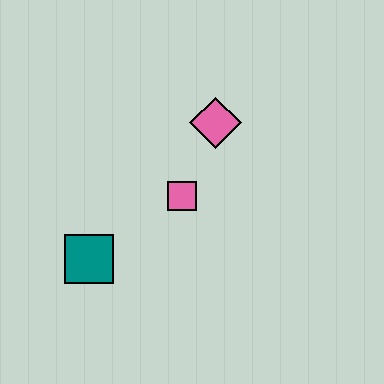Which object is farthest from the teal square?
The pink diamond is farthest from the teal square.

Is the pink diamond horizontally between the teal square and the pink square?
No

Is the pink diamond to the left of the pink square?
No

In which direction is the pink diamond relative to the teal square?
The pink diamond is above the teal square.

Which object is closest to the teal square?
The pink square is closest to the teal square.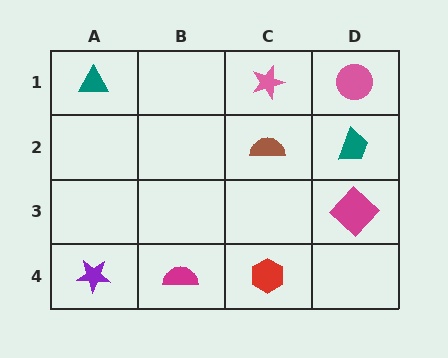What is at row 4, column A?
A purple star.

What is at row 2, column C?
A brown semicircle.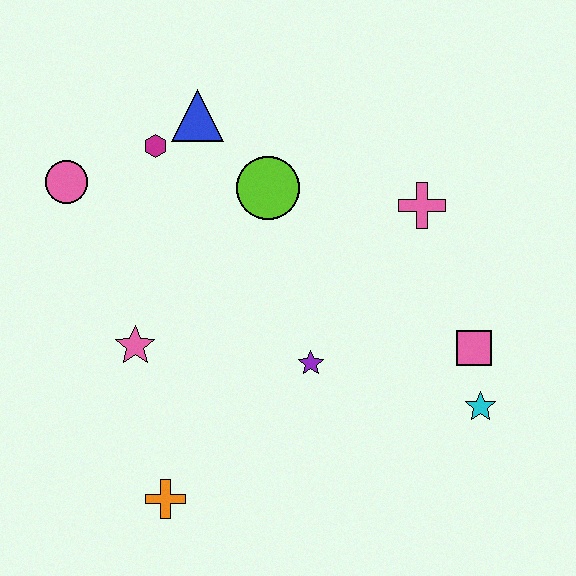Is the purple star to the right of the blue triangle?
Yes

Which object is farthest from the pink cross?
The orange cross is farthest from the pink cross.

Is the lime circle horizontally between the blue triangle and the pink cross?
Yes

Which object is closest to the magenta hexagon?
The blue triangle is closest to the magenta hexagon.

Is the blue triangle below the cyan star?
No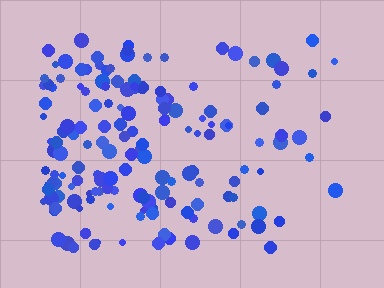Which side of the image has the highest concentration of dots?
The left.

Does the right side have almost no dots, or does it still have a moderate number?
Still a moderate number, just noticeably fewer than the left.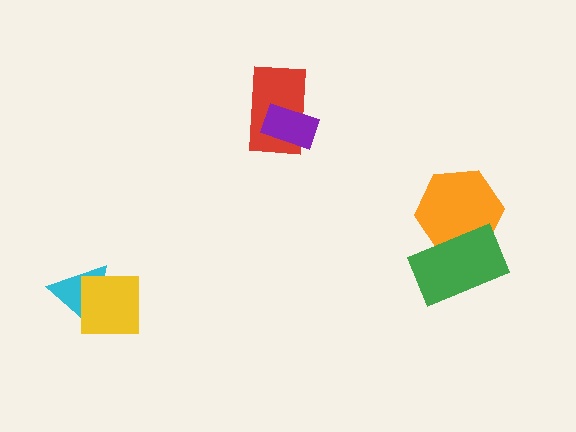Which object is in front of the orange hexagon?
The green rectangle is in front of the orange hexagon.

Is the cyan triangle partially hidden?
Yes, it is partially covered by another shape.